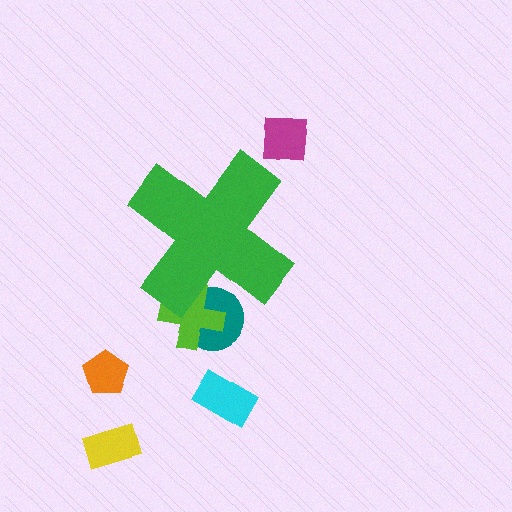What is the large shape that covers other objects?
A green cross.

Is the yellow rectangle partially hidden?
No, the yellow rectangle is fully visible.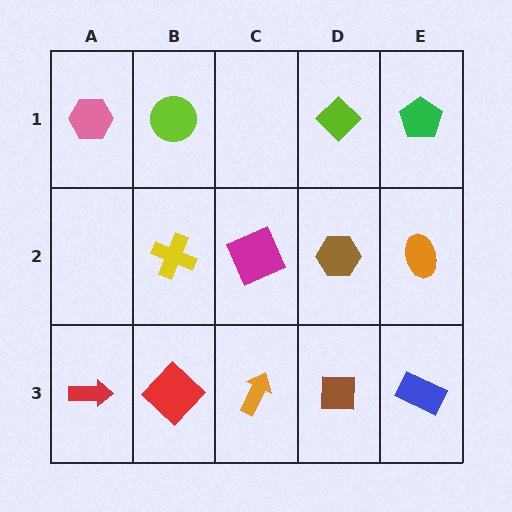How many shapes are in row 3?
5 shapes.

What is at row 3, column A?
A red arrow.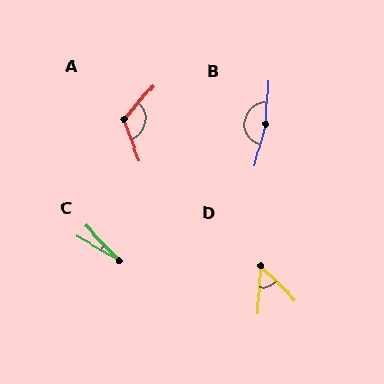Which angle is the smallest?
C, at approximately 17 degrees.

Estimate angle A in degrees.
Approximately 118 degrees.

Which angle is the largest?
B, at approximately 169 degrees.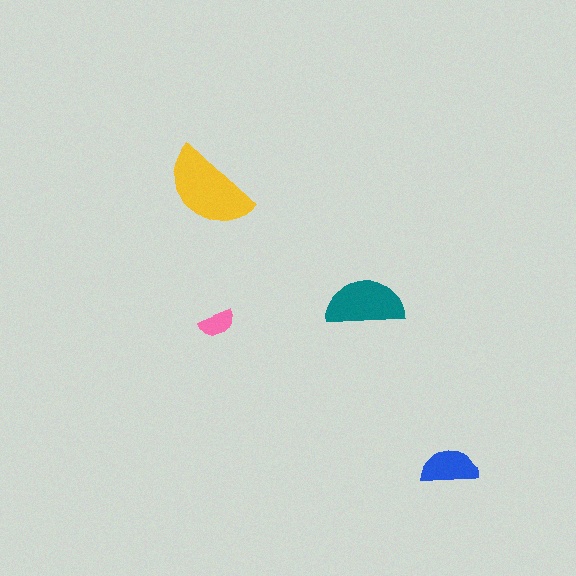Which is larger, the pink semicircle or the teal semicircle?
The teal one.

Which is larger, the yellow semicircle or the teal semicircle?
The yellow one.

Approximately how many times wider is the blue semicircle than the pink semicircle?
About 1.5 times wider.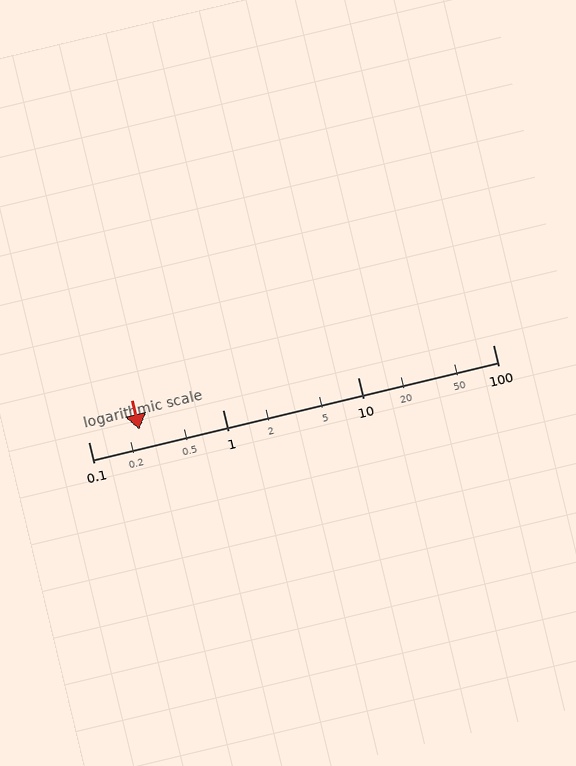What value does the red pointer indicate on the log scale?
The pointer indicates approximately 0.24.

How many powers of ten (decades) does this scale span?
The scale spans 3 decades, from 0.1 to 100.